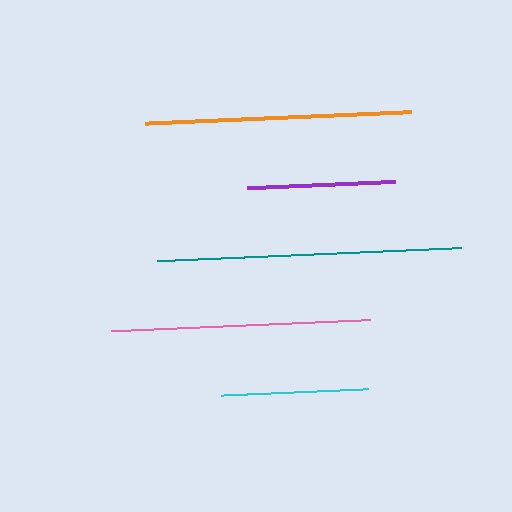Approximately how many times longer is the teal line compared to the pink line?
The teal line is approximately 1.2 times the length of the pink line.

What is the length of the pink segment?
The pink segment is approximately 259 pixels long.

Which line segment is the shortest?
The cyan line is the shortest at approximately 147 pixels.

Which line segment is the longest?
The teal line is the longest at approximately 305 pixels.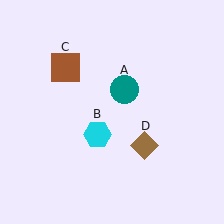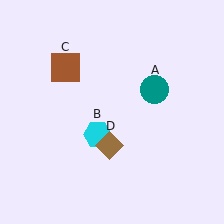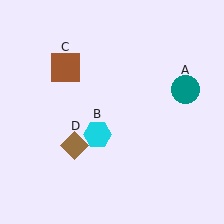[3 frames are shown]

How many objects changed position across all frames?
2 objects changed position: teal circle (object A), brown diamond (object D).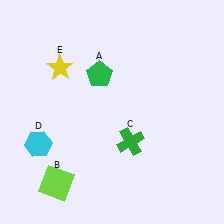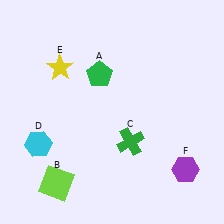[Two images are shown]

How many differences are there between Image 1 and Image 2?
There is 1 difference between the two images.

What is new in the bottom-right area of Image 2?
A purple hexagon (F) was added in the bottom-right area of Image 2.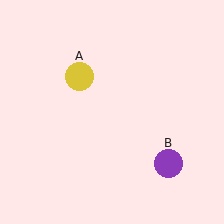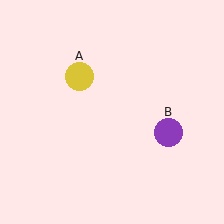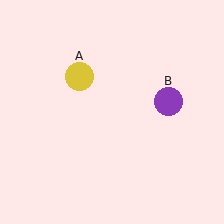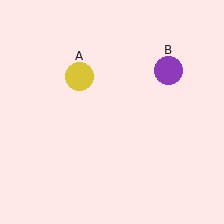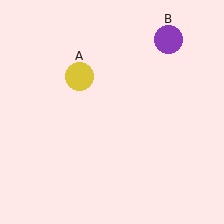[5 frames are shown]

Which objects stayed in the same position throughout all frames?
Yellow circle (object A) remained stationary.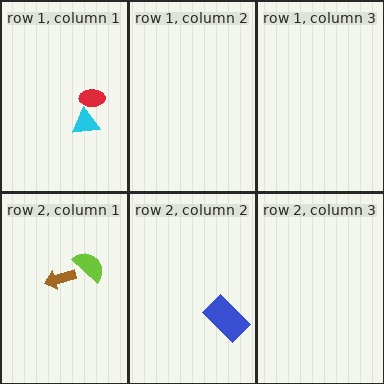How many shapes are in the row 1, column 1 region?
2.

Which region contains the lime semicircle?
The row 2, column 1 region.